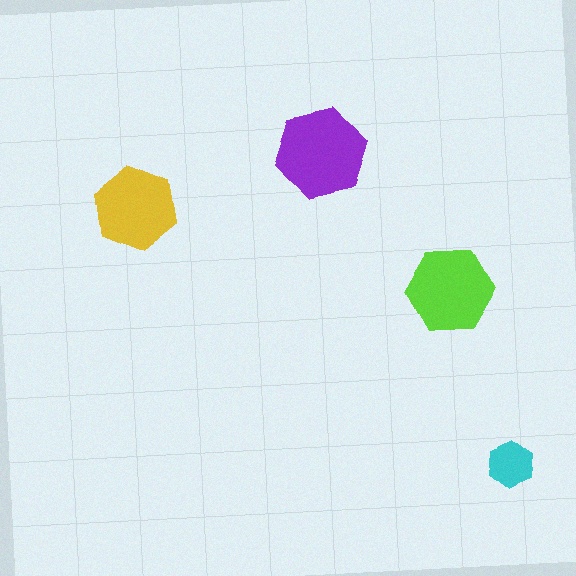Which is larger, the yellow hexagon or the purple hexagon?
The purple one.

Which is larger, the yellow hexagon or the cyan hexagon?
The yellow one.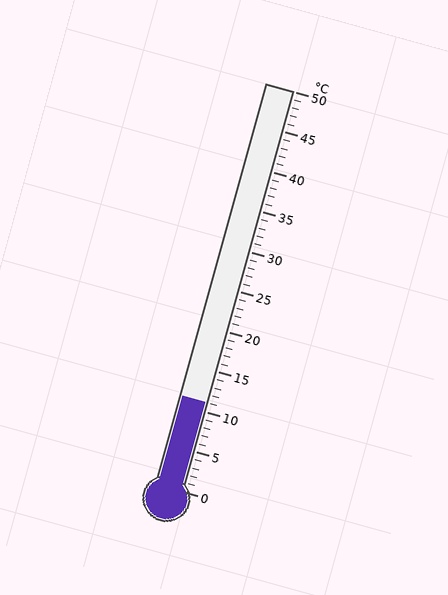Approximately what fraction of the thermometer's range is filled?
The thermometer is filled to approximately 20% of its range.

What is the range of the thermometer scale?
The thermometer scale ranges from 0°C to 50°C.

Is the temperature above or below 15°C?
The temperature is below 15°C.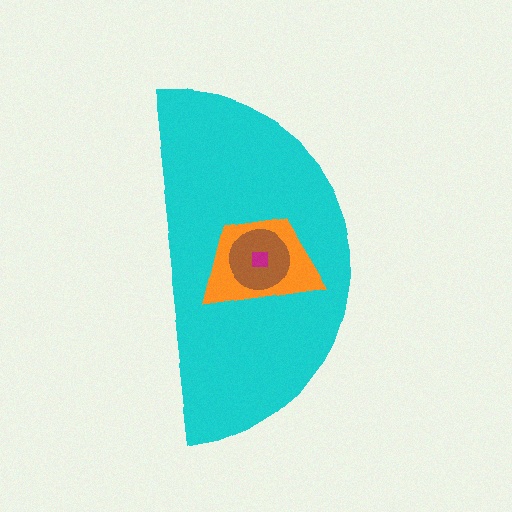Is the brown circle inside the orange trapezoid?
Yes.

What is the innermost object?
The magenta square.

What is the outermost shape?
The cyan semicircle.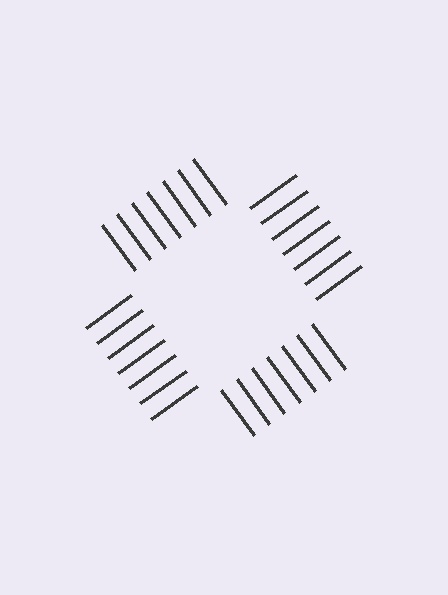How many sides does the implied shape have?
4 sides — the line-ends trace a square.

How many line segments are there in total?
28 — 7 along each of the 4 edges.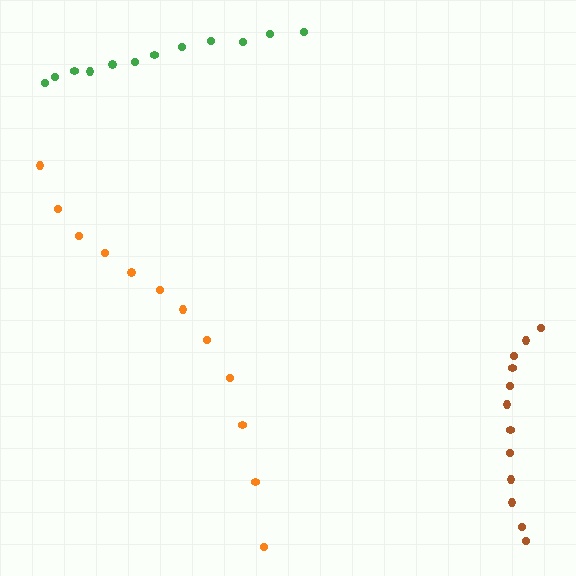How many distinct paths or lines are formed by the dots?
There are 3 distinct paths.